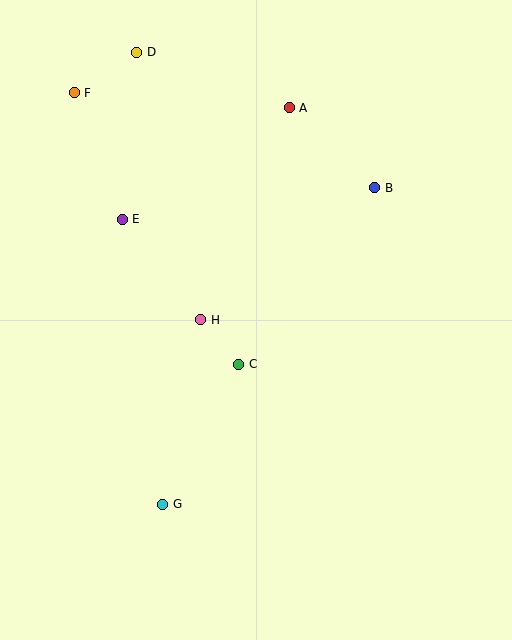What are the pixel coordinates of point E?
Point E is at (122, 219).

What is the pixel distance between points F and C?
The distance between F and C is 317 pixels.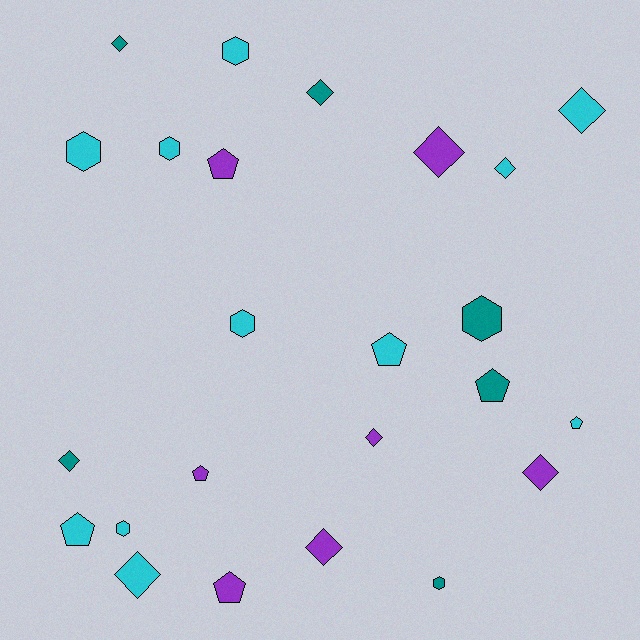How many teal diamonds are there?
There are 3 teal diamonds.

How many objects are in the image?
There are 24 objects.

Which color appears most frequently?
Cyan, with 11 objects.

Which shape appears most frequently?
Diamond, with 10 objects.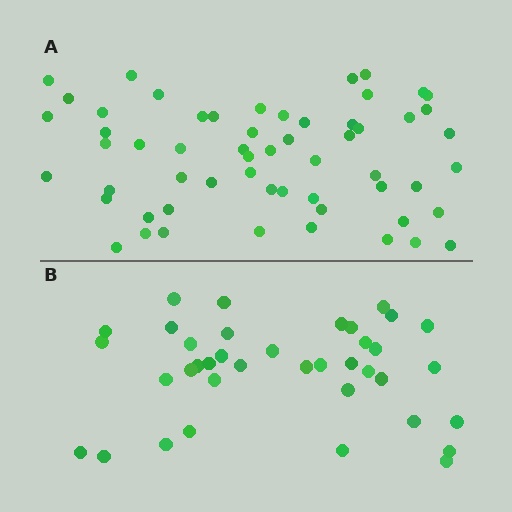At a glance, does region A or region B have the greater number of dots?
Region A (the top region) has more dots.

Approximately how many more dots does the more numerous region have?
Region A has approximately 20 more dots than region B.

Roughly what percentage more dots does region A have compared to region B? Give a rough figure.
About 55% more.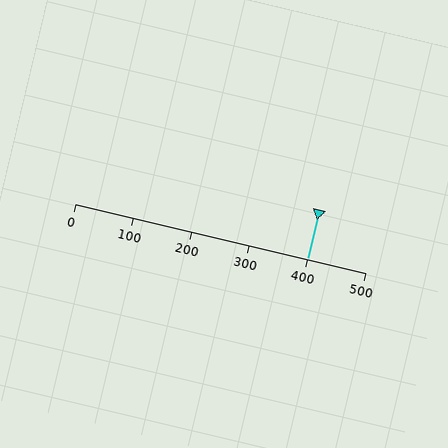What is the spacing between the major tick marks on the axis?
The major ticks are spaced 100 apart.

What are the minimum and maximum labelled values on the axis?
The axis runs from 0 to 500.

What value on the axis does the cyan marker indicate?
The marker indicates approximately 400.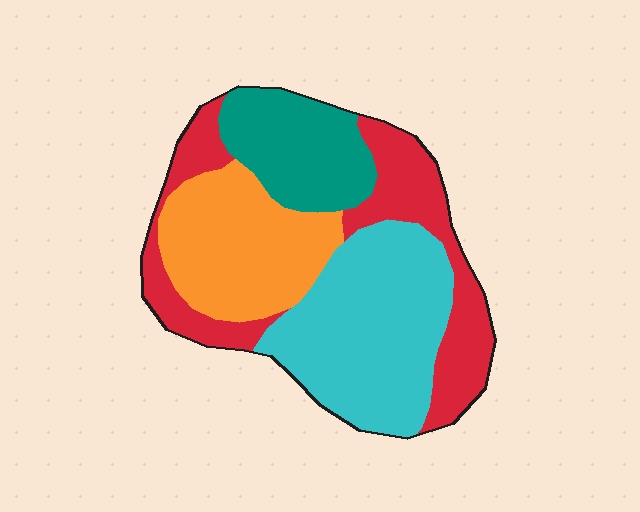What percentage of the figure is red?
Red covers roughly 25% of the figure.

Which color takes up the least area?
Teal, at roughly 15%.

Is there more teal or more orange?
Orange.